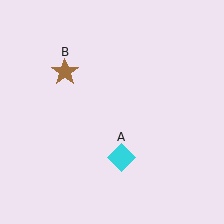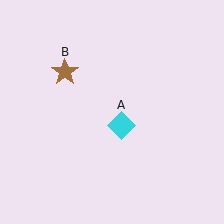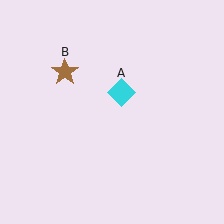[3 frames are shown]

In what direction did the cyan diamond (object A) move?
The cyan diamond (object A) moved up.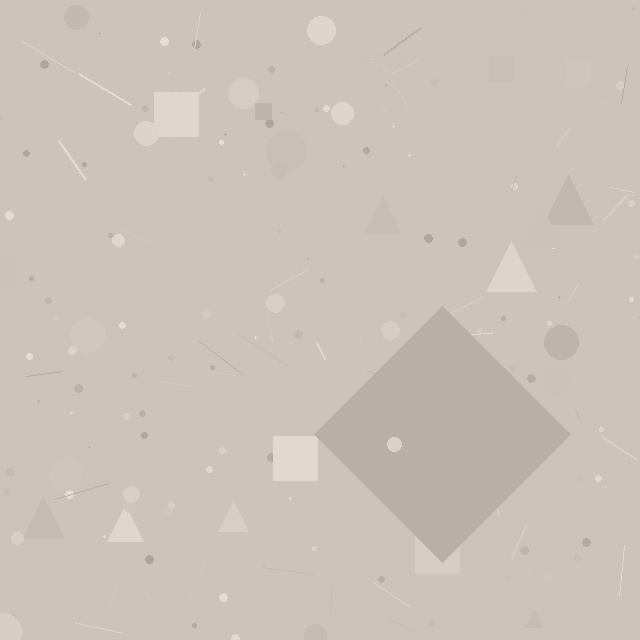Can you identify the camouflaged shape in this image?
The camouflaged shape is a diamond.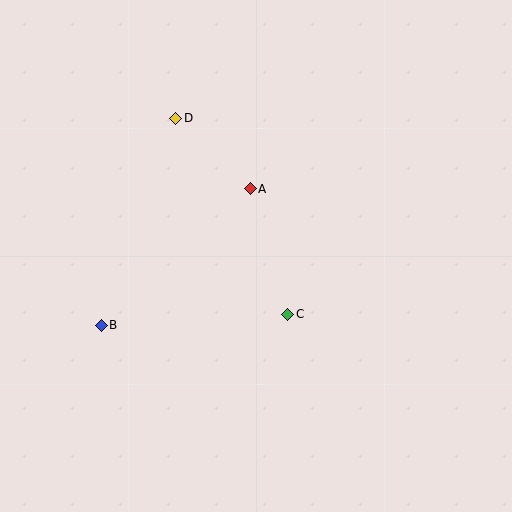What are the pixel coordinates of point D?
Point D is at (176, 118).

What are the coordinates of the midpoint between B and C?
The midpoint between B and C is at (194, 320).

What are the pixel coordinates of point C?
Point C is at (288, 314).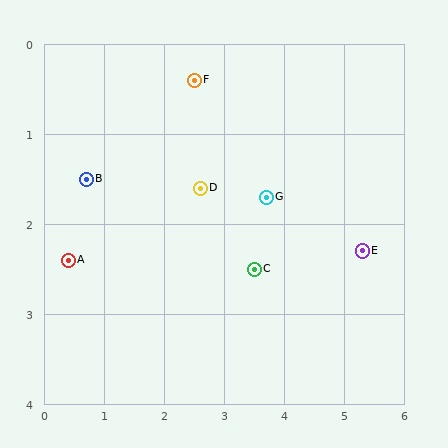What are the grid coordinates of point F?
Point F is at approximately (2.5, 0.4).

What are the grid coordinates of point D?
Point D is at approximately (2.6, 1.6).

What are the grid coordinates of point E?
Point E is at approximately (5.3, 2.3).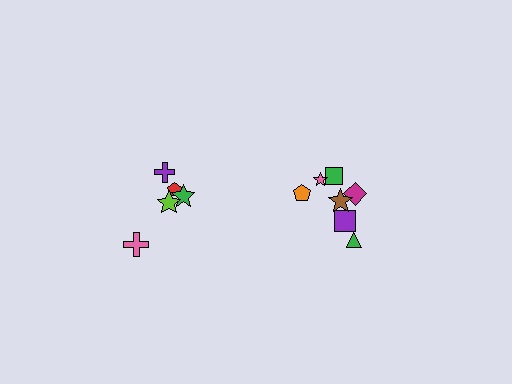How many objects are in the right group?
There are 7 objects.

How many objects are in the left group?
There are 5 objects.